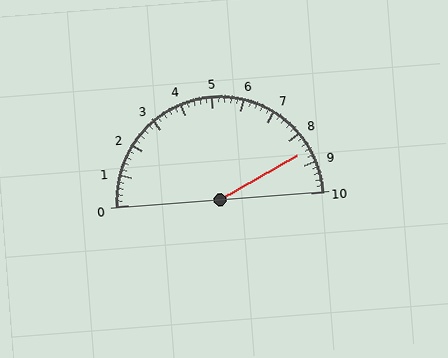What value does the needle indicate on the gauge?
The needle indicates approximately 8.6.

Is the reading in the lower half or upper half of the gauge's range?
The reading is in the upper half of the range (0 to 10).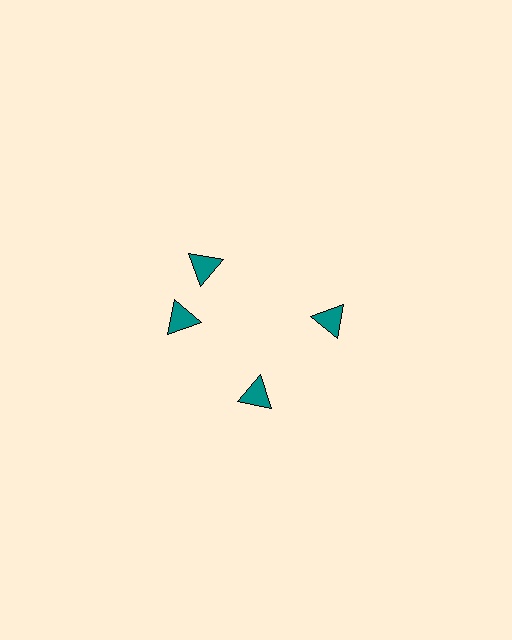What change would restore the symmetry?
The symmetry would be restored by rotating it back into even spacing with its neighbors so that all 4 triangles sit at equal angles and equal distance from the center.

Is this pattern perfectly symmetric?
No. The 4 teal triangles are arranged in a ring, but one element near the 12 o'clock position is rotated out of alignment along the ring, breaking the 4-fold rotational symmetry.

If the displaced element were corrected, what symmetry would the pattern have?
It would have 4-fold rotational symmetry — the pattern would map onto itself every 90 degrees.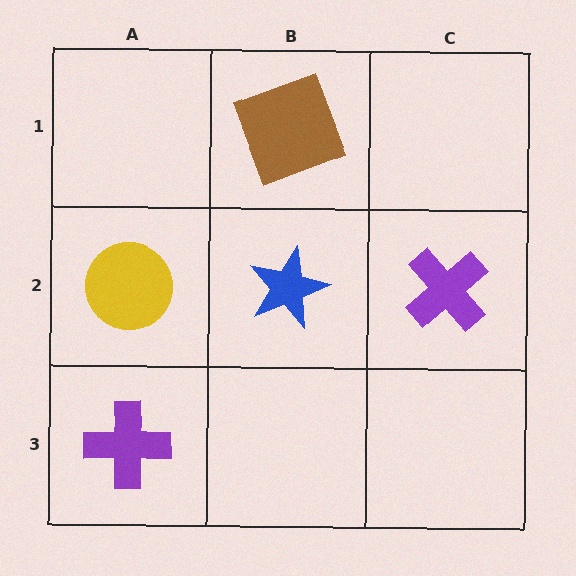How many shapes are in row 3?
1 shape.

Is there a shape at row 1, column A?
No, that cell is empty.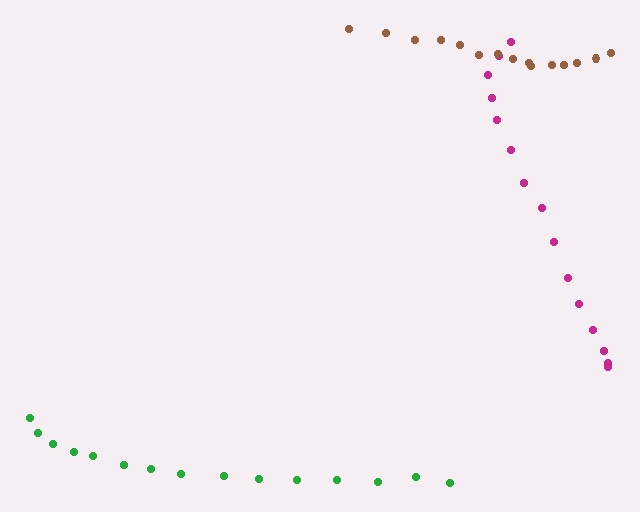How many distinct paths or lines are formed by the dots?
There are 3 distinct paths.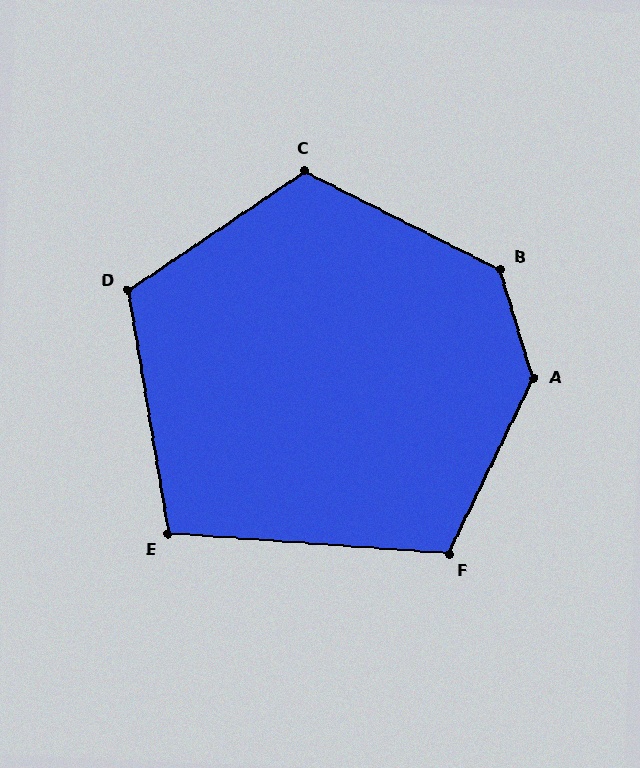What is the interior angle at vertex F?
Approximately 112 degrees (obtuse).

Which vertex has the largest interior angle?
A, at approximately 137 degrees.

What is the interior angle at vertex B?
Approximately 134 degrees (obtuse).